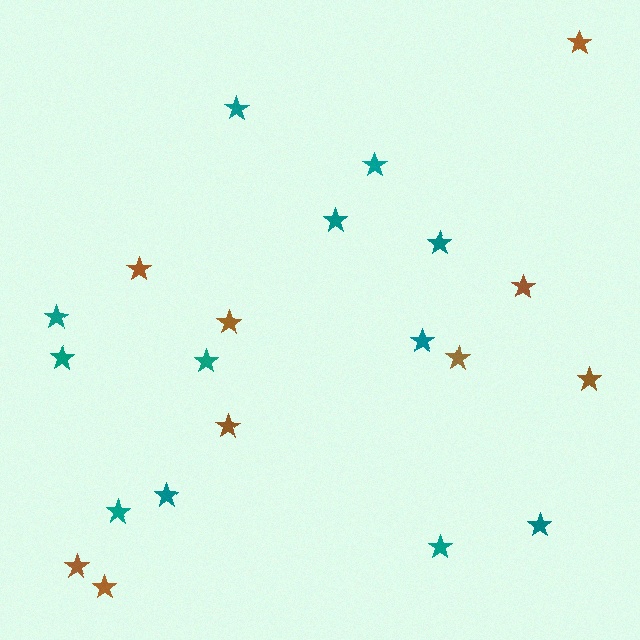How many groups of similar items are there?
There are 2 groups: one group of brown stars (9) and one group of teal stars (12).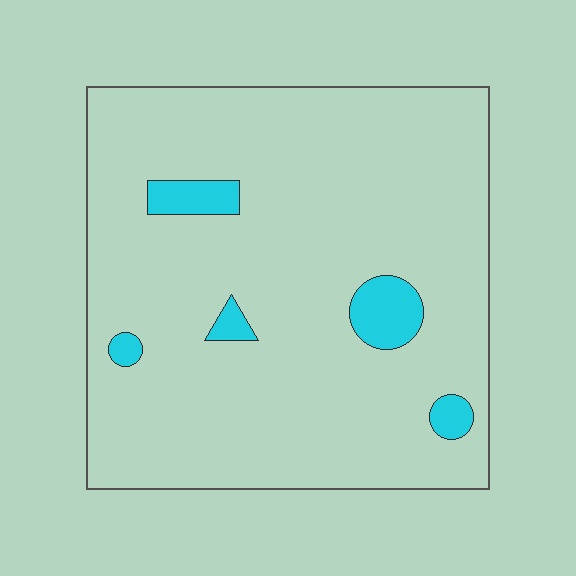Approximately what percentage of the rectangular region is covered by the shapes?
Approximately 5%.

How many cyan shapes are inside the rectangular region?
5.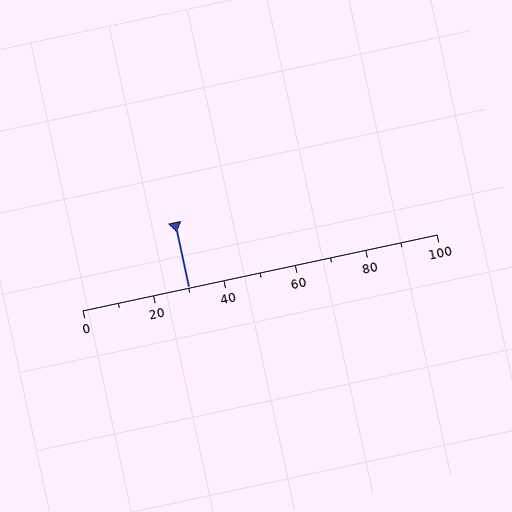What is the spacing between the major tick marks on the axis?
The major ticks are spaced 20 apart.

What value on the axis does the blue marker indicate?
The marker indicates approximately 30.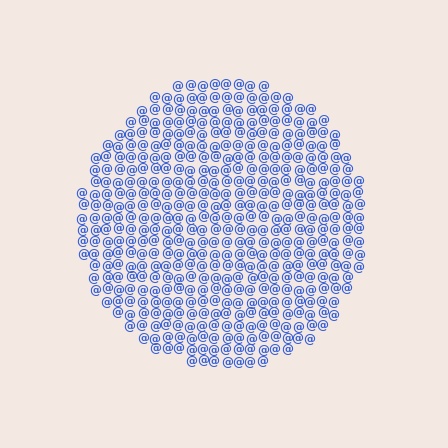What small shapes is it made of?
It is made of small at signs.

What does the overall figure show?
The overall figure shows a circle.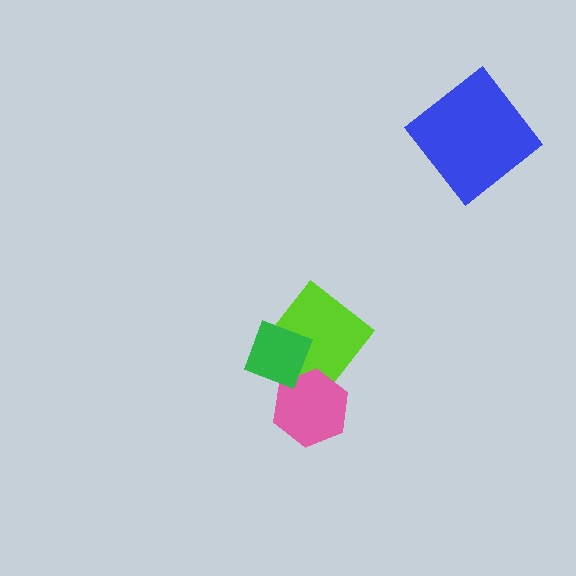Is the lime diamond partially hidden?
Yes, it is partially covered by another shape.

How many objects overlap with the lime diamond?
2 objects overlap with the lime diamond.